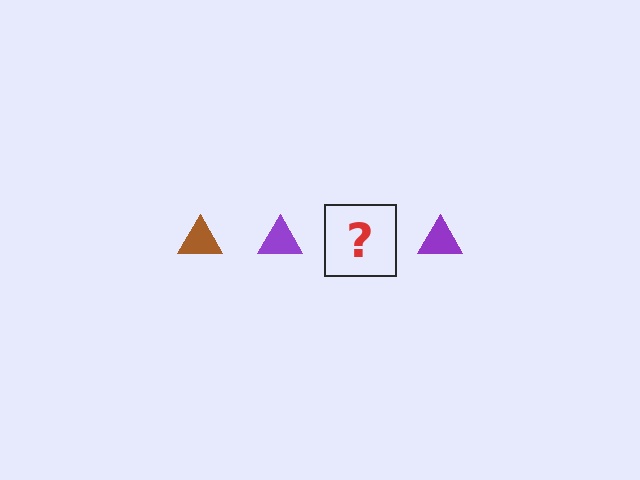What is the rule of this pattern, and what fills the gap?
The rule is that the pattern cycles through brown, purple triangles. The gap should be filled with a brown triangle.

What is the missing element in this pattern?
The missing element is a brown triangle.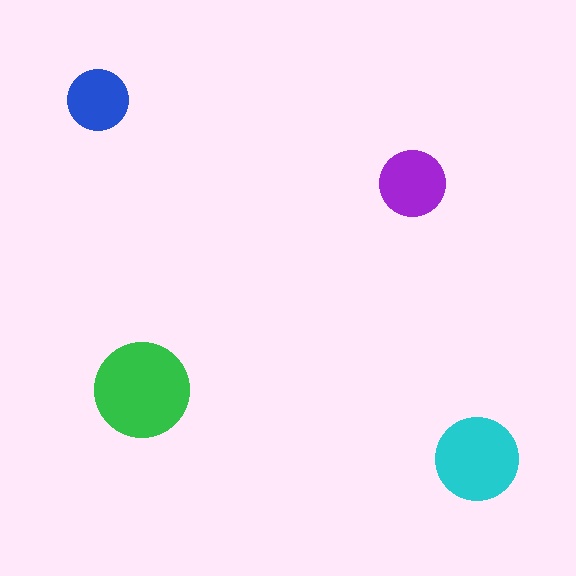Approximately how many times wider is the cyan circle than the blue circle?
About 1.5 times wider.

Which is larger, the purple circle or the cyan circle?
The cyan one.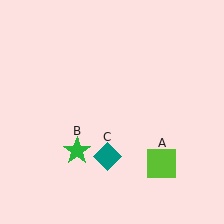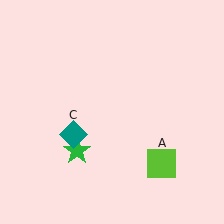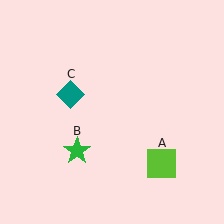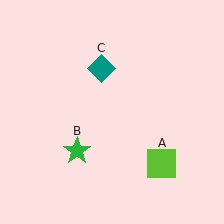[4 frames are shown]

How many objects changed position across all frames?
1 object changed position: teal diamond (object C).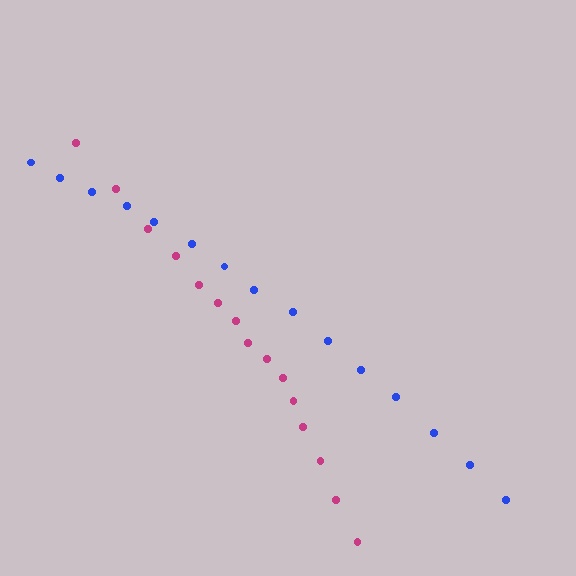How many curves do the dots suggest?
There are 2 distinct paths.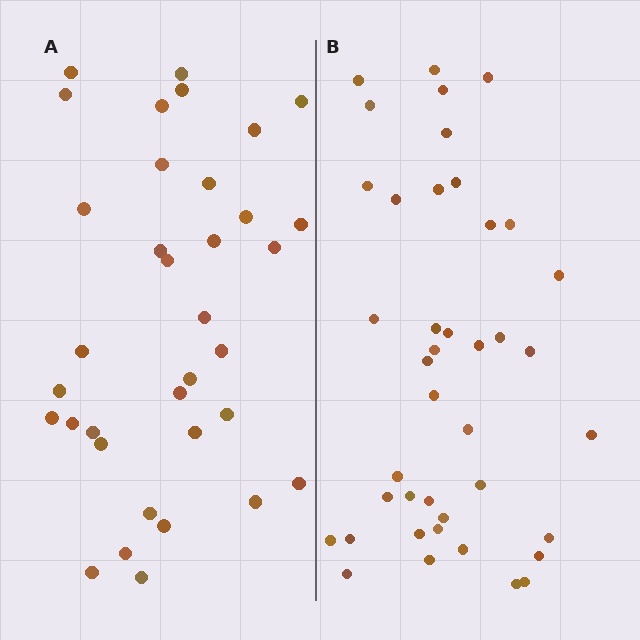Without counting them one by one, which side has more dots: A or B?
Region B (the right region) has more dots.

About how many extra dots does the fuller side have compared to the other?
Region B has about 6 more dots than region A.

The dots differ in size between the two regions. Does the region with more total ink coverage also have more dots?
No. Region A has more total ink coverage because its dots are larger, but region B actually contains more individual dots. Total area can be misleading — the number of items is what matters here.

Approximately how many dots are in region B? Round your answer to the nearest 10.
About 40 dots. (The exact count is 41, which rounds to 40.)